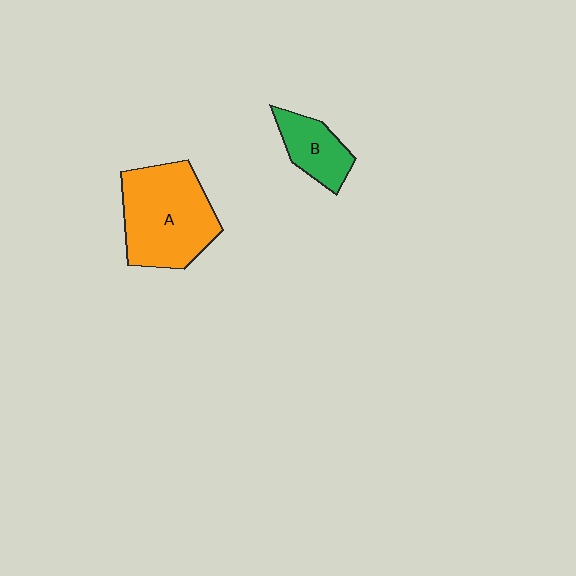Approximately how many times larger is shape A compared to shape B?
Approximately 2.2 times.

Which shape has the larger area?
Shape A (orange).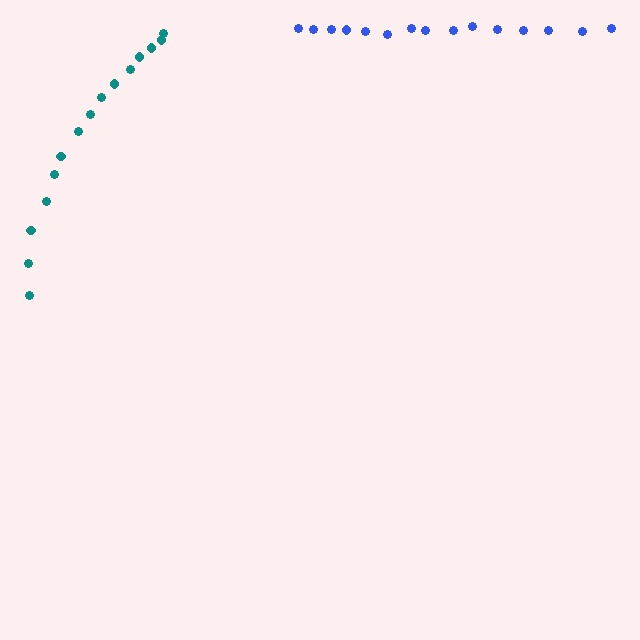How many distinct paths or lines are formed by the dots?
There are 2 distinct paths.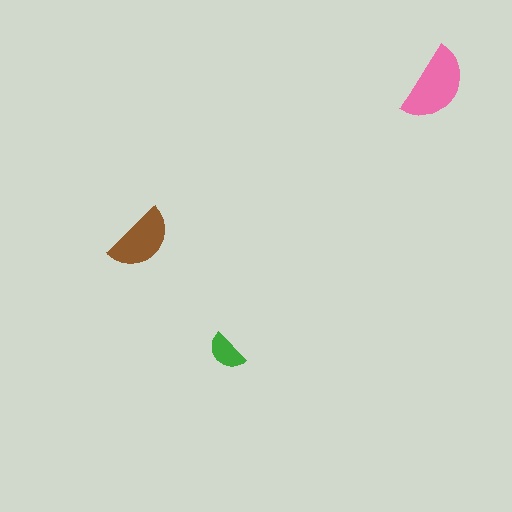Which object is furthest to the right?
The pink semicircle is rightmost.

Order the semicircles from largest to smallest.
the pink one, the brown one, the green one.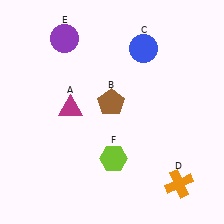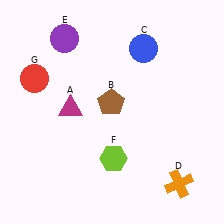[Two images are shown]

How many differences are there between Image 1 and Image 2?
There is 1 difference between the two images.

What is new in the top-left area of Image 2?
A red circle (G) was added in the top-left area of Image 2.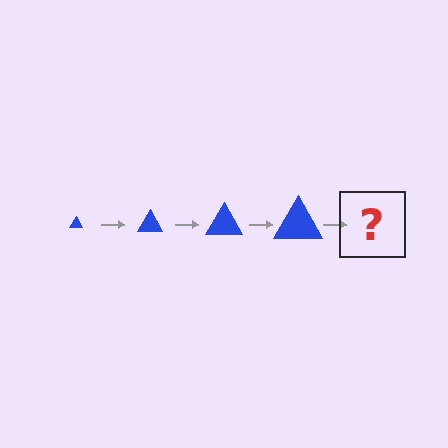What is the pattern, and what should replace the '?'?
The pattern is that the triangle gets progressively larger each step. The '?' should be a blue triangle, larger than the previous one.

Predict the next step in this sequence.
The next step is a blue triangle, larger than the previous one.